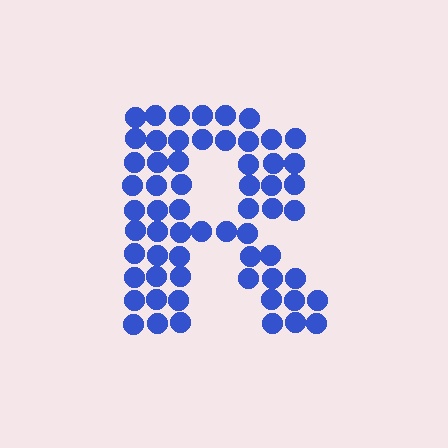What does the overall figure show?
The overall figure shows the letter R.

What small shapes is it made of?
It is made of small circles.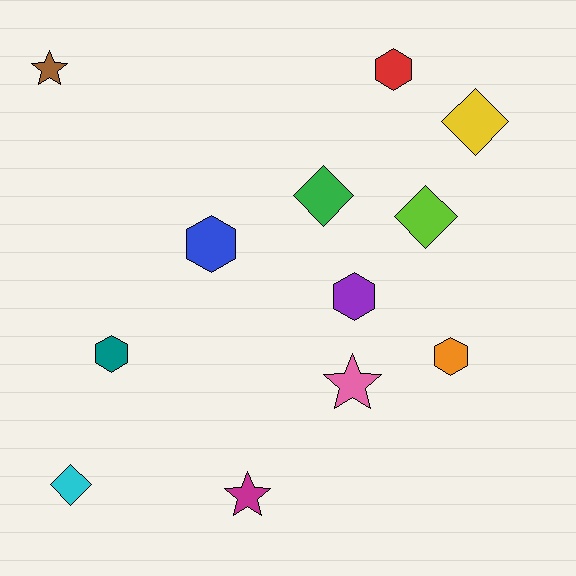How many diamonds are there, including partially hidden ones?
There are 4 diamonds.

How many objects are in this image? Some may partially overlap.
There are 12 objects.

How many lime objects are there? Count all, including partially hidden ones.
There is 1 lime object.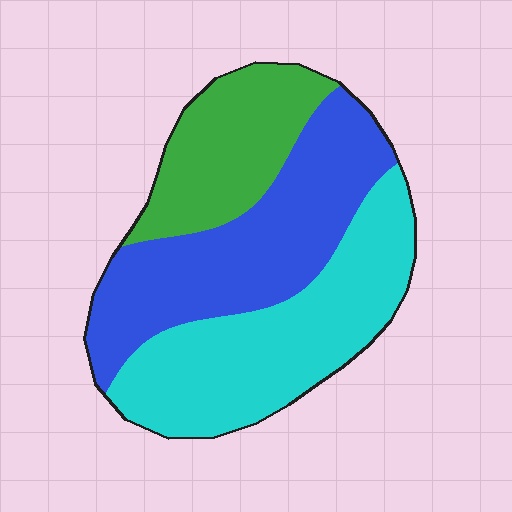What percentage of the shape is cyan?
Cyan covers about 40% of the shape.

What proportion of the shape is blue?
Blue takes up about three eighths (3/8) of the shape.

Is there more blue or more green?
Blue.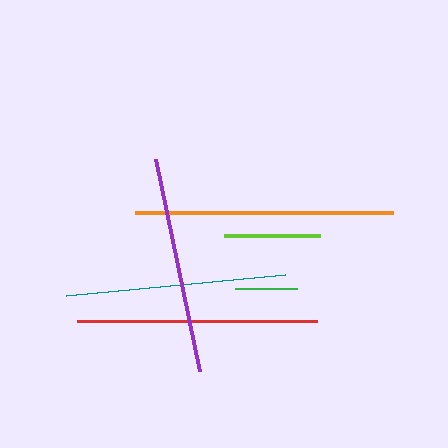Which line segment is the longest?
The orange line is the longest at approximately 257 pixels.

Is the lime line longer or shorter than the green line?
The lime line is longer than the green line.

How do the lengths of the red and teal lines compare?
The red and teal lines are approximately the same length.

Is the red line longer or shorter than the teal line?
The red line is longer than the teal line.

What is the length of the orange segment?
The orange segment is approximately 257 pixels long.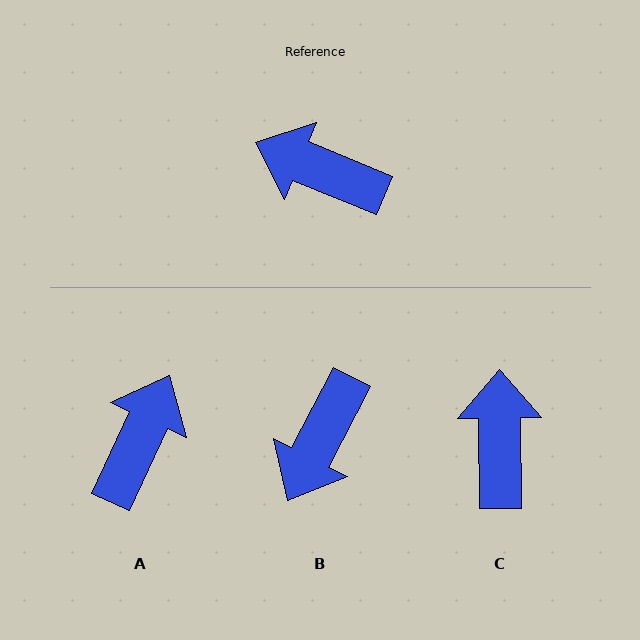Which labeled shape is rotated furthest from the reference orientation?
A, about 92 degrees away.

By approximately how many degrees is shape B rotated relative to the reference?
Approximately 85 degrees counter-clockwise.